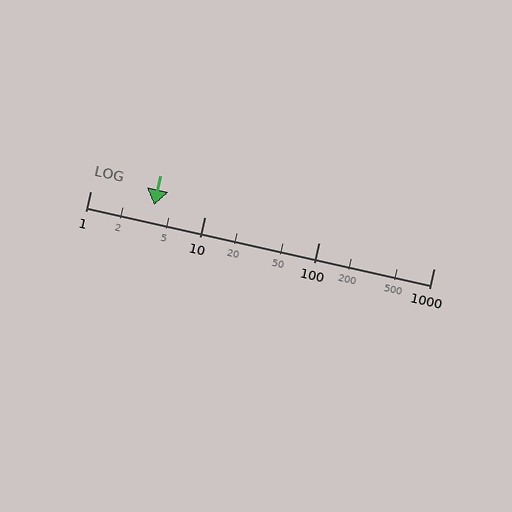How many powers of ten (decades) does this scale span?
The scale spans 3 decades, from 1 to 1000.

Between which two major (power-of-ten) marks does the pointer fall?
The pointer is between 1 and 10.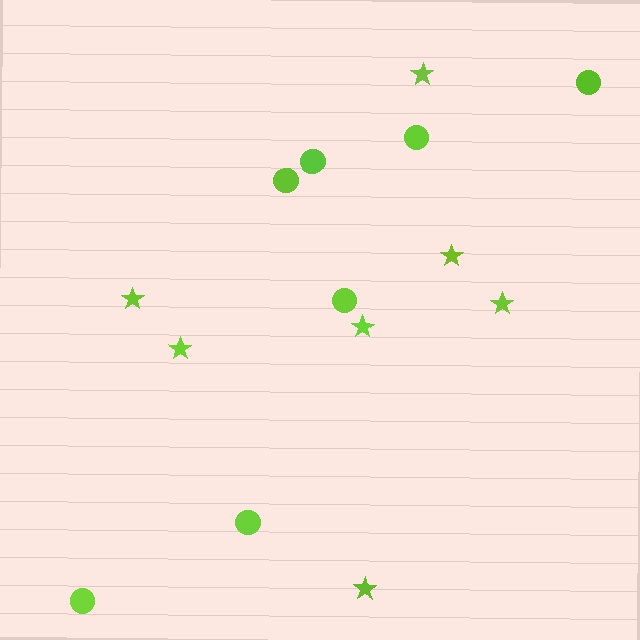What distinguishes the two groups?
There are 2 groups: one group of circles (7) and one group of stars (7).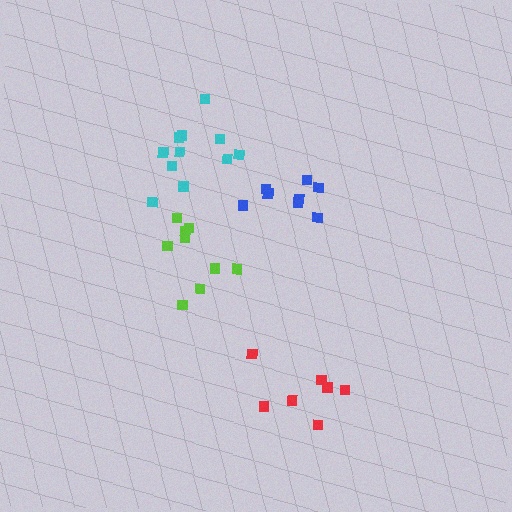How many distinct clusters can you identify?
There are 4 distinct clusters.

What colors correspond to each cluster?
The clusters are colored: blue, lime, cyan, red.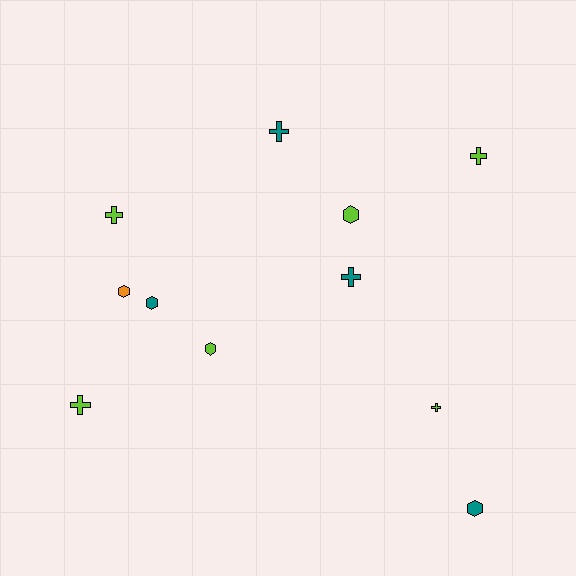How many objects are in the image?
There are 11 objects.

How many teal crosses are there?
There are 2 teal crosses.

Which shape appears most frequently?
Cross, with 6 objects.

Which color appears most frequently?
Lime, with 6 objects.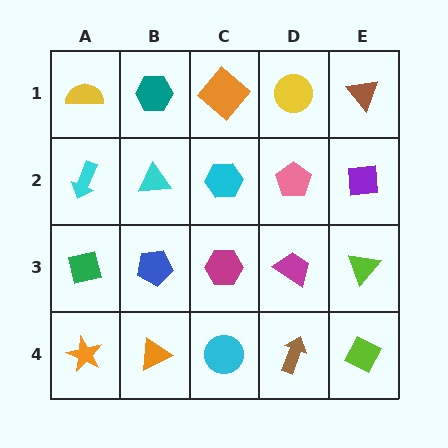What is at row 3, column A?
A green square.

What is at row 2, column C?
A cyan hexagon.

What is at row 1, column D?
A yellow circle.